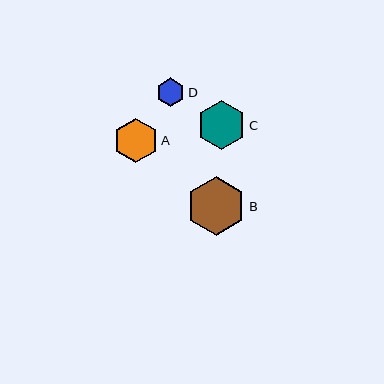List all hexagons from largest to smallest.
From largest to smallest: B, C, A, D.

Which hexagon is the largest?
Hexagon B is the largest with a size of approximately 59 pixels.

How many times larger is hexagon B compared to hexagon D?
Hexagon B is approximately 2.1 times the size of hexagon D.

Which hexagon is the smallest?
Hexagon D is the smallest with a size of approximately 29 pixels.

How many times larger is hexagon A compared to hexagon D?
Hexagon A is approximately 1.6 times the size of hexagon D.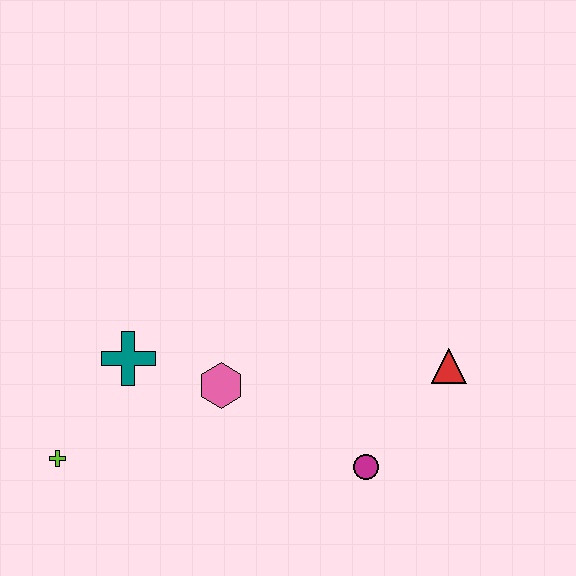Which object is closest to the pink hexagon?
The teal cross is closest to the pink hexagon.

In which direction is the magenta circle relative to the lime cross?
The magenta circle is to the right of the lime cross.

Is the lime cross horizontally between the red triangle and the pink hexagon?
No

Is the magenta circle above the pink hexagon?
No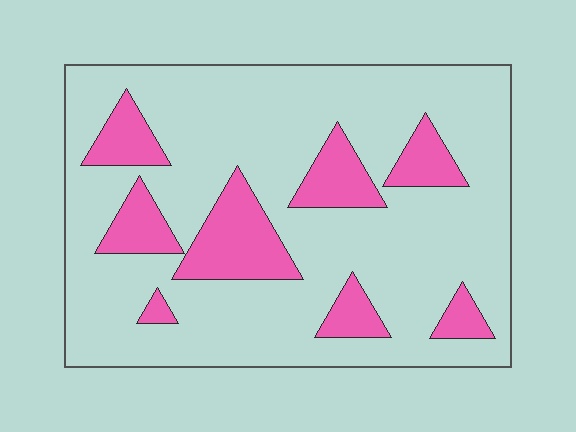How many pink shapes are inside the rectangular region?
8.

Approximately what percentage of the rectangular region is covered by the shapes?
Approximately 20%.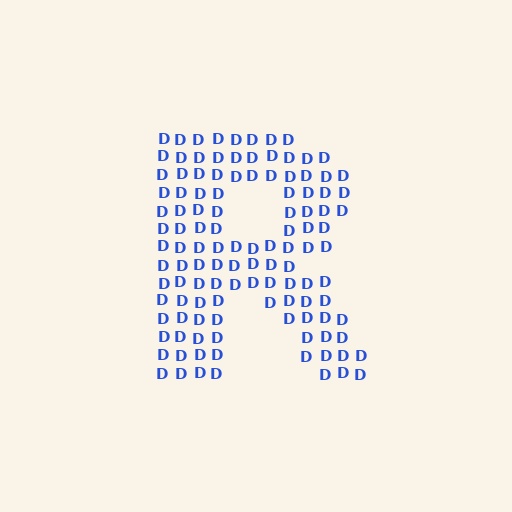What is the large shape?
The large shape is the letter R.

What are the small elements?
The small elements are letter D's.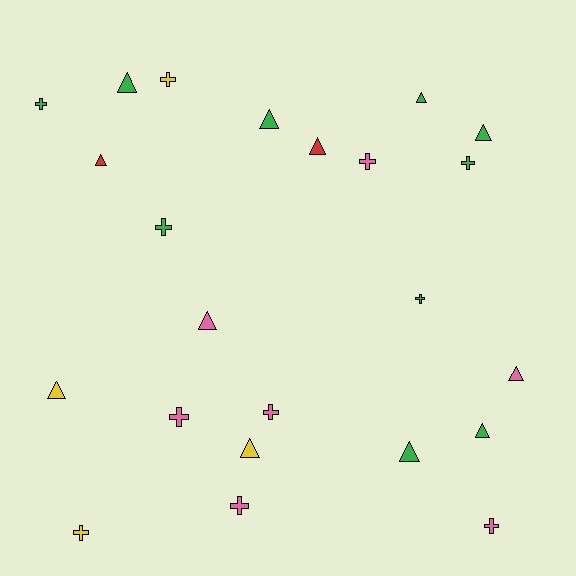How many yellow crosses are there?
There are 2 yellow crosses.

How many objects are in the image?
There are 23 objects.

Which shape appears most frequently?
Triangle, with 12 objects.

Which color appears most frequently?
Green, with 10 objects.